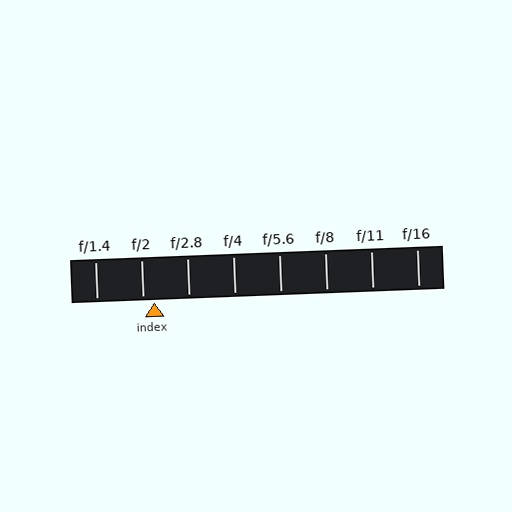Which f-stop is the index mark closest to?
The index mark is closest to f/2.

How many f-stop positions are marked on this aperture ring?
There are 8 f-stop positions marked.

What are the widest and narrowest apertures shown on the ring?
The widest aperture shown is f/1.4 and the narrowest is f/16.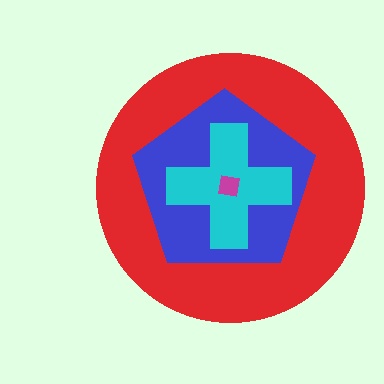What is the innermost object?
The magenta square.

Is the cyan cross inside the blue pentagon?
Yes.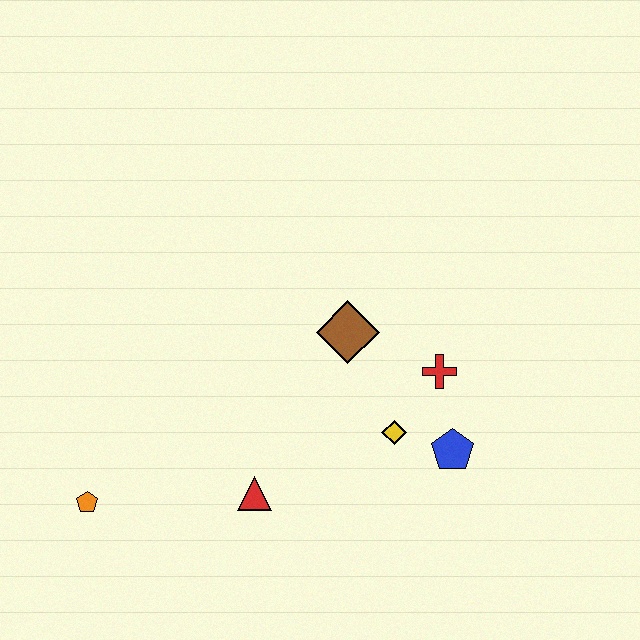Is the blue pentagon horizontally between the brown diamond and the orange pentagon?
No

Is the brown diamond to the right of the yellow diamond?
No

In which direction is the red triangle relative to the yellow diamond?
The red triangle is to the left of the yellow diamond.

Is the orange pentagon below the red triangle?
Yes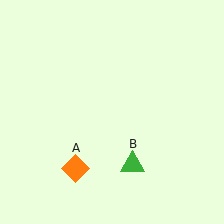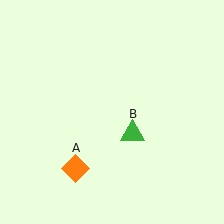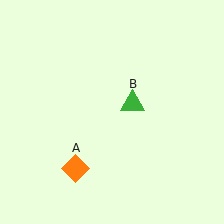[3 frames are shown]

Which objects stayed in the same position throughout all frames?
Orange diamond (object A) remained stationary.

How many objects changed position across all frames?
1 object changed position: green triangle (object B).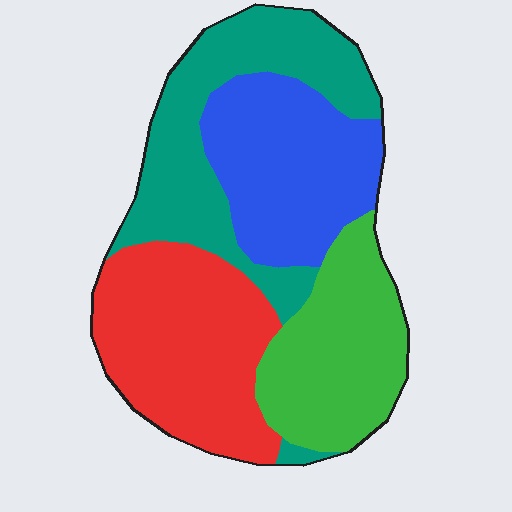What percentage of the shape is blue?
Blue takes up between a sixth and a third of the shape.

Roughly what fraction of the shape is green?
Green covers 22% of the shape.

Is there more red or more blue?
Red.